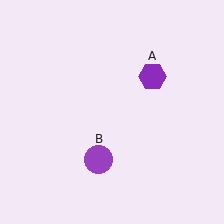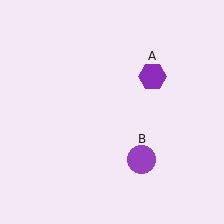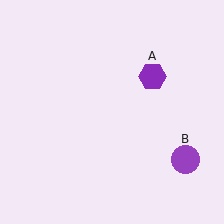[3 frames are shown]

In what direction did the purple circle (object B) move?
The purple circle (object B) moved right.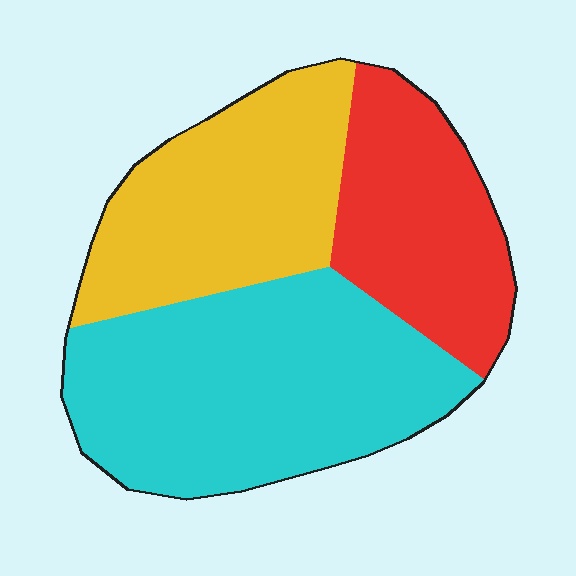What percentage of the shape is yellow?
Yellow covers roughly 30% of the shape.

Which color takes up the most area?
Cyan, at roughly 45%.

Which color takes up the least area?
Red, at roughly 25%.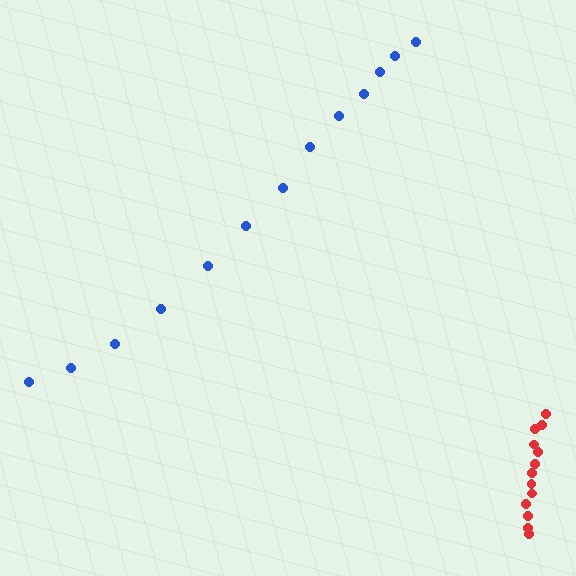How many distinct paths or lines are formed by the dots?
There are 2 distinct paths.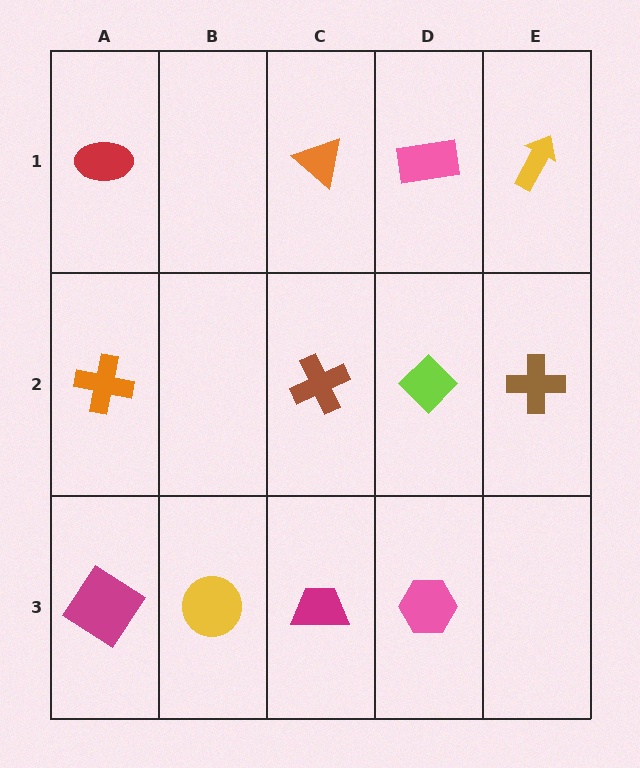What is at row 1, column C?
An orange triangle.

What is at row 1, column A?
A red ellipse.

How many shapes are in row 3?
4 shapes.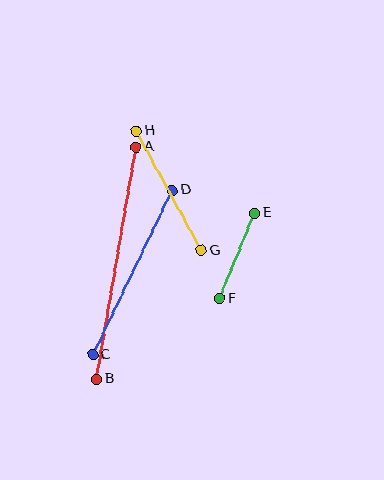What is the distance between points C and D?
The distance is approximately 183 pixels.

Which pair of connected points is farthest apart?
Points A and B are farthest apart.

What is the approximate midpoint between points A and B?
The midpoint is at approximately (116, 263) pixels.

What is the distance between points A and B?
The distance is approximately 236 pixels.